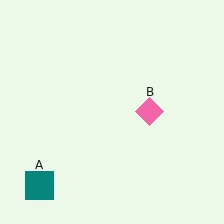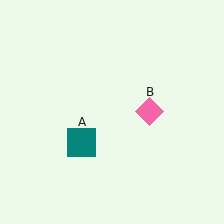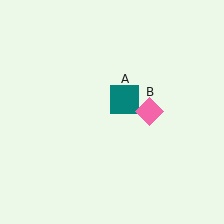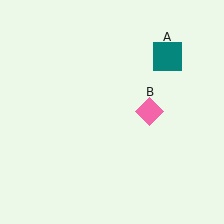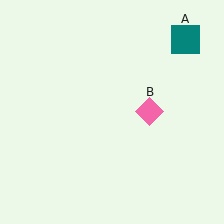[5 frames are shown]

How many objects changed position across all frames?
1 object changed position: teal square (object A).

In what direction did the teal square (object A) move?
The teal square (object A) moved up and to the right.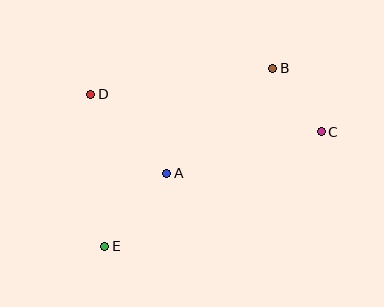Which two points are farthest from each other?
Points C and E are farthest from each other.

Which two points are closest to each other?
Points B and C are closest to each other.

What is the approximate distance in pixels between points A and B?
The distance between A and B is approximately 149 pixels.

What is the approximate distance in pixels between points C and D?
The distance between C and D is approximately 233 pixels.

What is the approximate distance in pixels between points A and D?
The distance between A and D is approximately 109 pixels.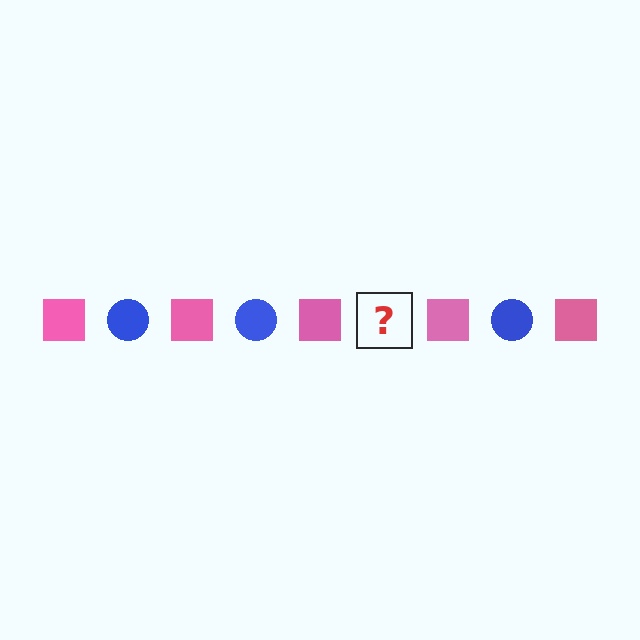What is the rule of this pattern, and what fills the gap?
The rule is that the pattern alternates between pink square and blue circle. The gap should be filled with a blue circle.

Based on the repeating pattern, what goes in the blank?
The blank should be a blue circle.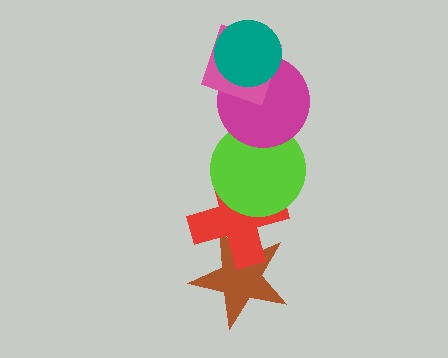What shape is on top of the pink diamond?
The teal circle is on top of the pink diamond.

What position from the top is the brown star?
The brown star is 6th from the top.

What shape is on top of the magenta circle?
The pink diamond is on top of the magenta circle.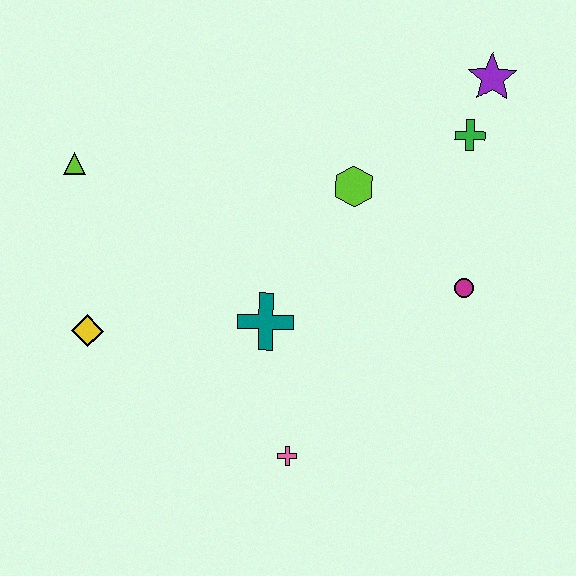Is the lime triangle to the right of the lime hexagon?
No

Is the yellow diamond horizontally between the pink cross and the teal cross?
No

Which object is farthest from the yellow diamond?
The purple star is farthest from the yellow diamond.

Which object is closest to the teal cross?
The pink cross is closest to the teal cross.